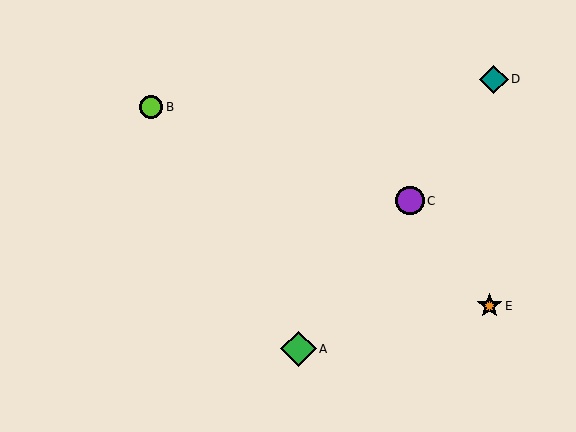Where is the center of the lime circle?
The center of the lime circle is at (151, 107).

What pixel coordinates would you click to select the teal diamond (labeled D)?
Click at (494, 79) to select the teal diamond D.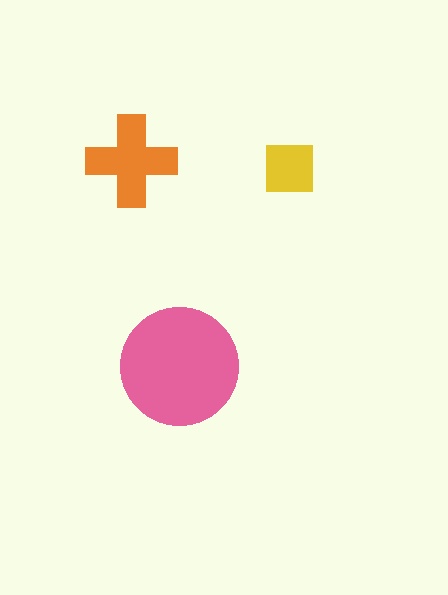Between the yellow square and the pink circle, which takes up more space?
The pink circle.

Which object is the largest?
The pink circle.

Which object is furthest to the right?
The yellow square is rightmost.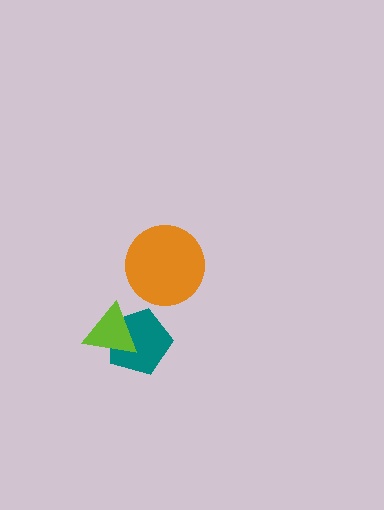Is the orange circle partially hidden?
No, no other shape covers it.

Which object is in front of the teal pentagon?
The lime triangle is in front of the teal pentagon.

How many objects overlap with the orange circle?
0 objects overlap with the orange circle.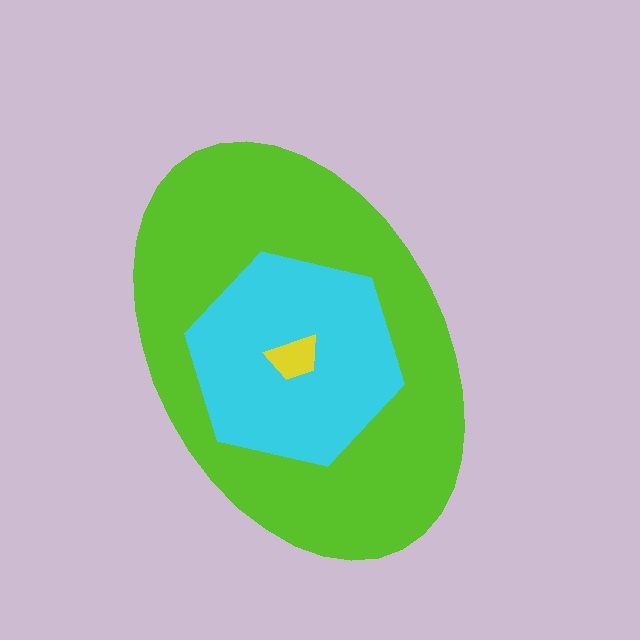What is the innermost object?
The yellow trapezoid.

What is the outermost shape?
The lime ellipse.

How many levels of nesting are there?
3.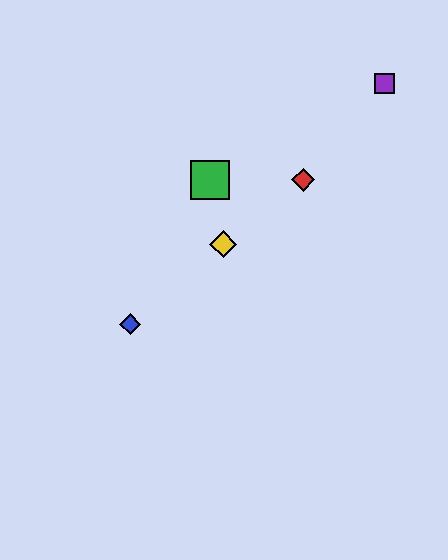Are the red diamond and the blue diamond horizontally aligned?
No, the red diamond is at y≈180 and the blue diamond is at y≈324.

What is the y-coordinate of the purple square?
The purple square is at y≈83.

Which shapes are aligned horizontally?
The red diamond, the green square are aligned horizontally.